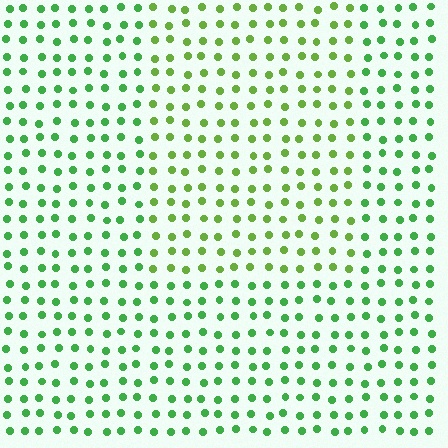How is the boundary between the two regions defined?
The boundary is defined purely by a slight shift in hue (about 28 degrees). Spacing, size, and orientation are identical on both sides.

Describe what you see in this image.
The image is filled with small green elements in a uniform arrangement. A rectangle-shaped region is visible where the elements are tinted to a slightly different hue, forming a subtle color boundary.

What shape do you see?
I see a rectangle.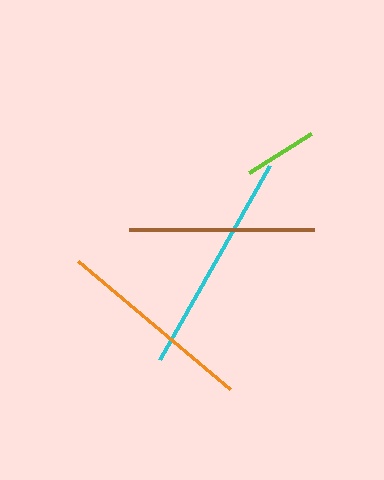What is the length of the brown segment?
The brown segment is approximately 186 pixels long.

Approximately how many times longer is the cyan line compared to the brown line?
The cyan line is approximately 1.2 times the length of the brown line.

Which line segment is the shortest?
The lime line is the shortest at approximately 73 pixels.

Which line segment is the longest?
The cyan line is the longest at approximately 223 pixels.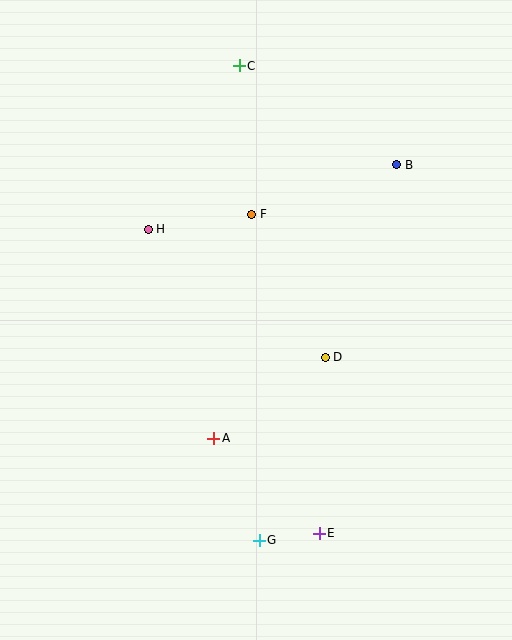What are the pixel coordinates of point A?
Point A is at (214, 438).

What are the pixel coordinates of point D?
Point D is at (325, 357).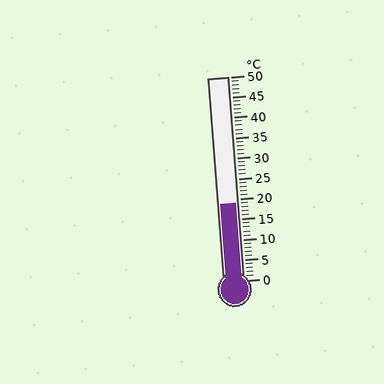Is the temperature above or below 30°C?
The temperature is below 30°C.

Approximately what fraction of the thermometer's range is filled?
The thermometer is filled to approximately 40% of its range.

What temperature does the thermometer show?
The thermometer shows approximately 19°C.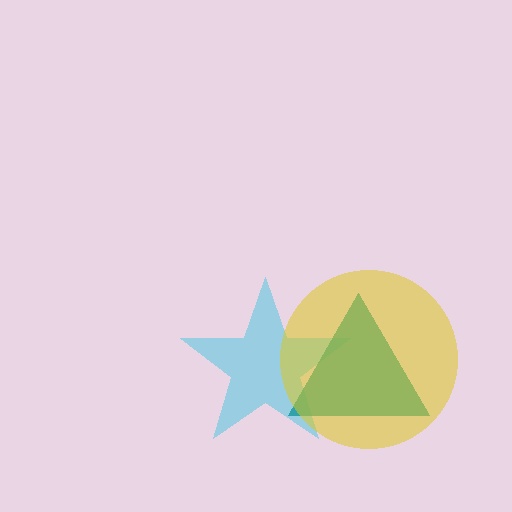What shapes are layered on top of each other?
The layered shapes are: a cyan star, a teal triangle, a yellow circle.